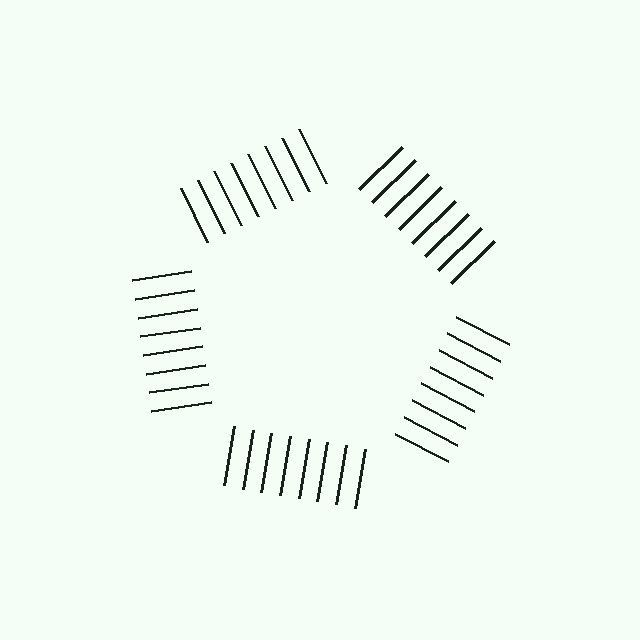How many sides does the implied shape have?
5 sides — the line-ends trace a pentagon.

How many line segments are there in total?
40 — 8 along each of the 5 edges.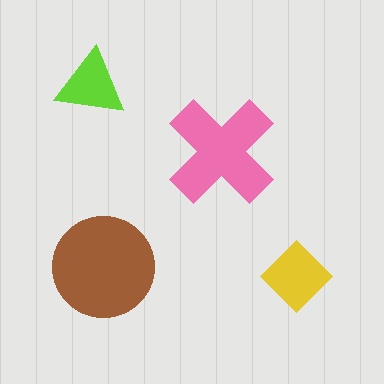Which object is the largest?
The brown circle.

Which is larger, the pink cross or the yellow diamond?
The pink cross.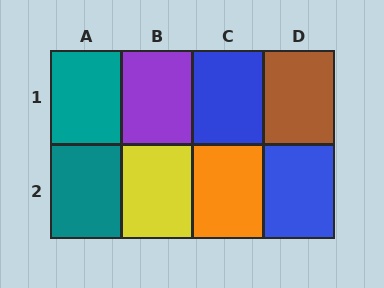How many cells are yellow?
1 cell is yellow.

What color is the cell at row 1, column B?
Purple.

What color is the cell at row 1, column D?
Brown.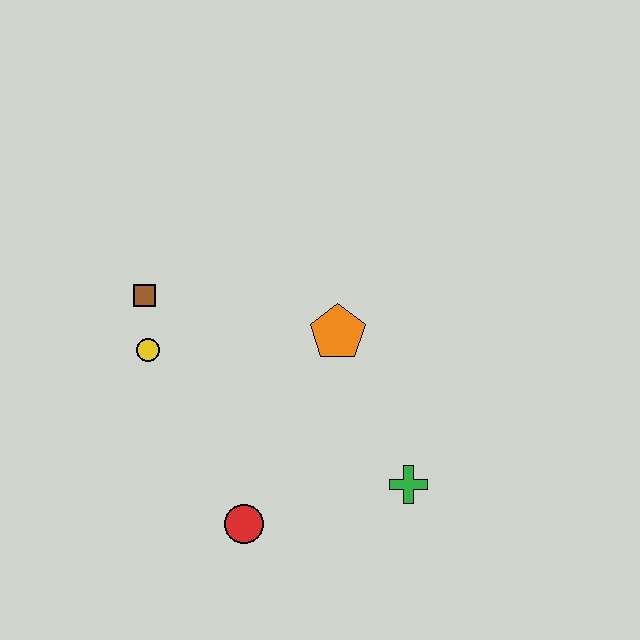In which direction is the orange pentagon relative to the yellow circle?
The orange pentagon is to the right of the yellow circle.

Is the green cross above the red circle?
Yes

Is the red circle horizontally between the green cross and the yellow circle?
Yes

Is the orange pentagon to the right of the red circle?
Yes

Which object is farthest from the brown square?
The green cross is farthest from the brown square.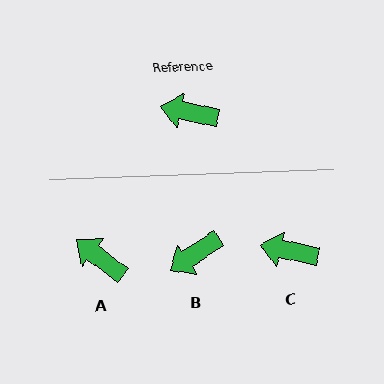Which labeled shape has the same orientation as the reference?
C.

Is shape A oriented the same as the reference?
No, it is off by about 26 degrees.